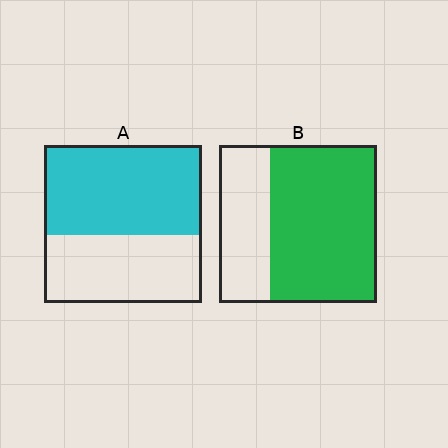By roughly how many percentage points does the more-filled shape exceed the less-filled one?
By roughly 10 percentage points (B over A).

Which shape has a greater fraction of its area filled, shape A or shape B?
Shape B.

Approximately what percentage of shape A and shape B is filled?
A is approximately 55% and B is approximately 70%.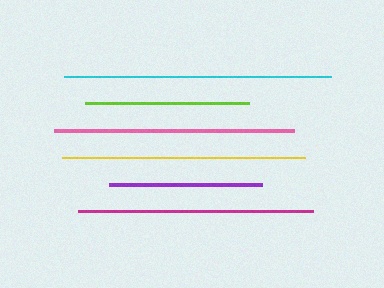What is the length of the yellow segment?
The yellow segment is approximately 243 pixels long.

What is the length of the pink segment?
The pink segment is approximately 240 pixels long.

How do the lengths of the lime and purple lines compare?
The lime and purple lines are approximately the same length.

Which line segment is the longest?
The cyan line is the longest at approximately 266 pixels.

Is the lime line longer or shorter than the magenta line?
The magenta line is longer than the lime line.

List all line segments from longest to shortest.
From longest to shortest: cyan, yellow, pink, magenta, lime, purple.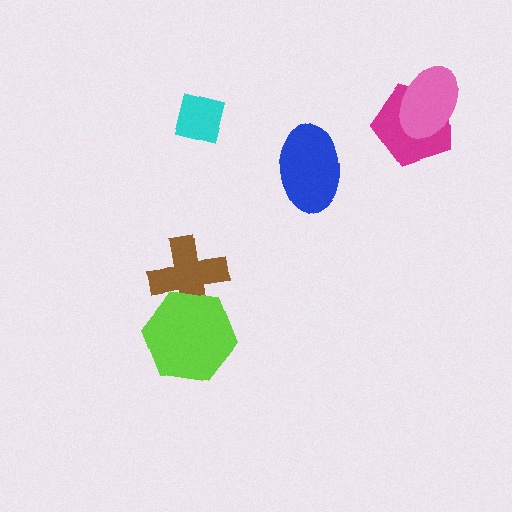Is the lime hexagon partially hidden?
No, no other shape covers it.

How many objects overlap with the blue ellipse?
0 objects overlap with the blue ellipse.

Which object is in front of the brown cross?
The lime hexagon is in front of the brown cross.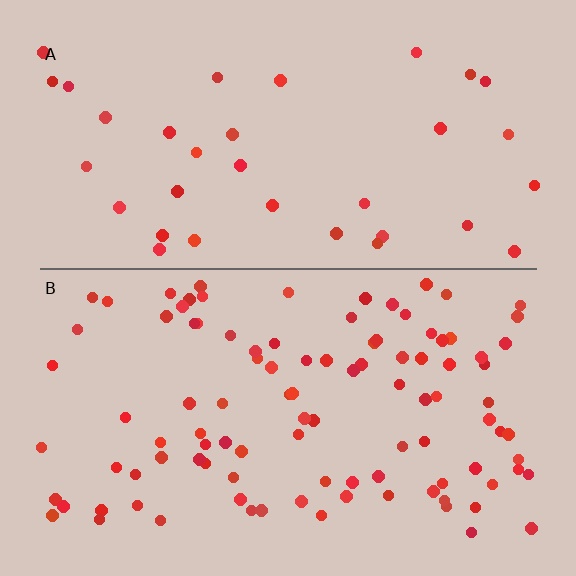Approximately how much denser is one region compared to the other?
Approximately 2.9× — region B over region A.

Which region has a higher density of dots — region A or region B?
B (the bottom).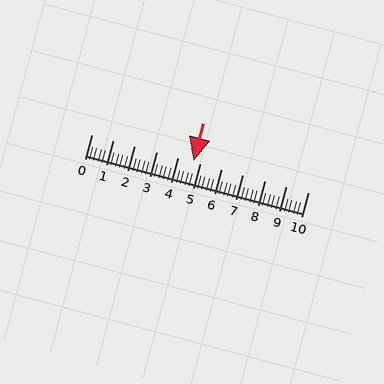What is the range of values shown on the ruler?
The ruler shows values from 0 to 10.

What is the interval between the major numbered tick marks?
The major tick marks are spaced 1 units apart.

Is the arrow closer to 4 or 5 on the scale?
The arrow is closer to 5.